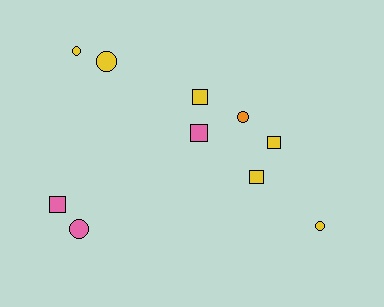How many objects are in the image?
There are 10 objects.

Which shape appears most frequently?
Square, with 5 objects.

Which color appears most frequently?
Yellow, with 6 objects.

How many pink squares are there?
There are 2 pink squares.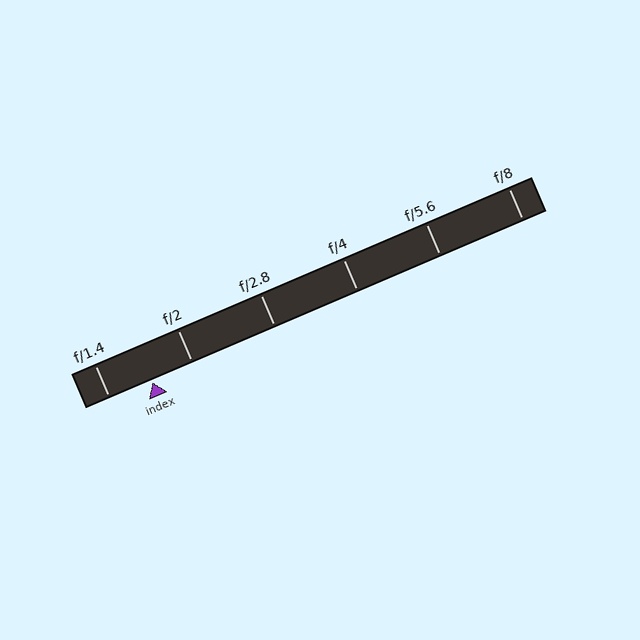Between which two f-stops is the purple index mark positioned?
The index mark is between f/1.4 and f/2.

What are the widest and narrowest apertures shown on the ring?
The widest aperture shown is f/1.4 and the narrowest is f/8.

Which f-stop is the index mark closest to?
The index mark is closest to f/2.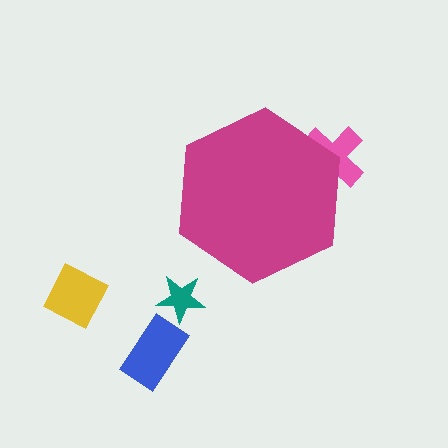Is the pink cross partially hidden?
Yes, the pink cross is partially hidden behind the magenta hexagon.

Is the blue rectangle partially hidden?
No, the blue rectangle is fully visible.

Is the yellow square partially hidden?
No, the yellow square is fully visible.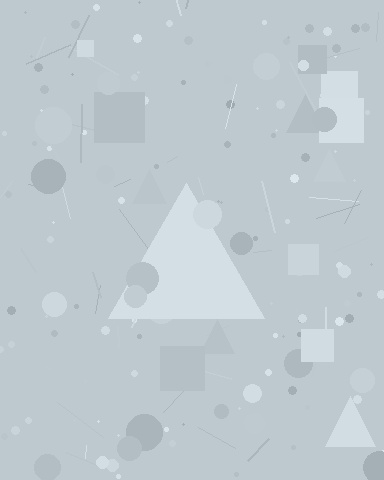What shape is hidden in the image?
A triangle is hidden in the image.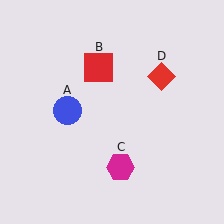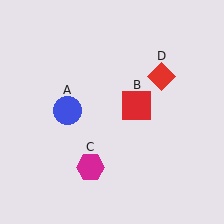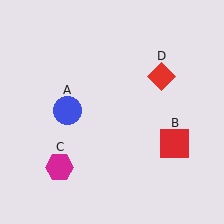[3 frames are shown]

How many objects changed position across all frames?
2 objects changed position: red square (object B), magenta hexagon (object C).